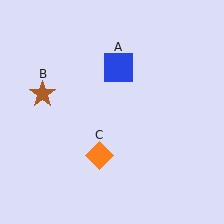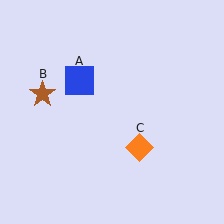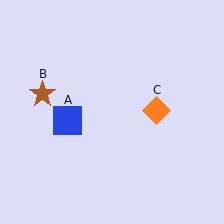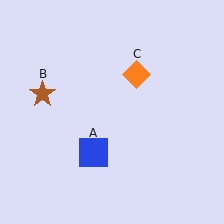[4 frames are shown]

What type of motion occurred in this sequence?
The blue square (object A), orange diamond (object C) rotated counterclockwise around the center of the scene.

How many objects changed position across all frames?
2 objects changed position: blue square (object A), orange diamond (object C).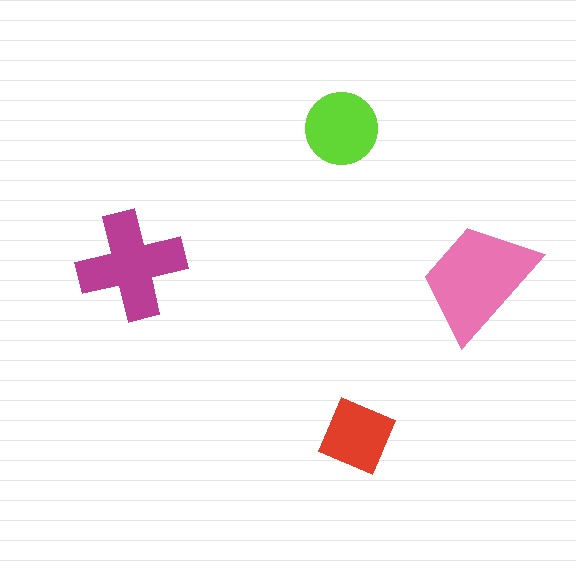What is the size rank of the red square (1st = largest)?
4th.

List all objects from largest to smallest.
The pink trapezoid, the magenta cross, the lime circle, the red square.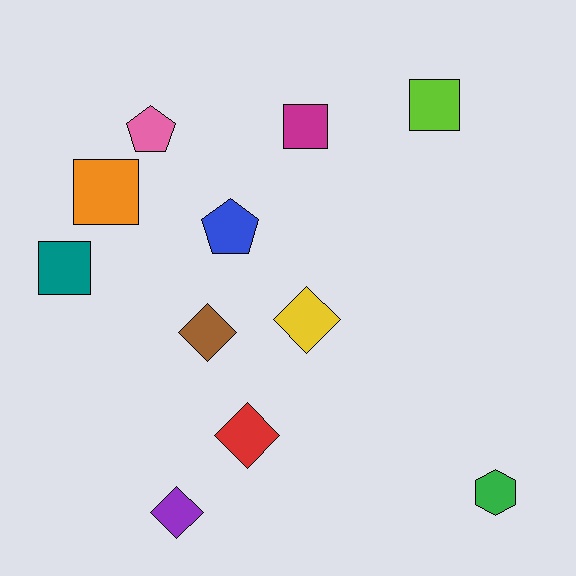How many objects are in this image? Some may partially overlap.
There are 11 objects.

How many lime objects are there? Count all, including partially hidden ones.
There is 1 lime object.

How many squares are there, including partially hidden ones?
There are 4 squares.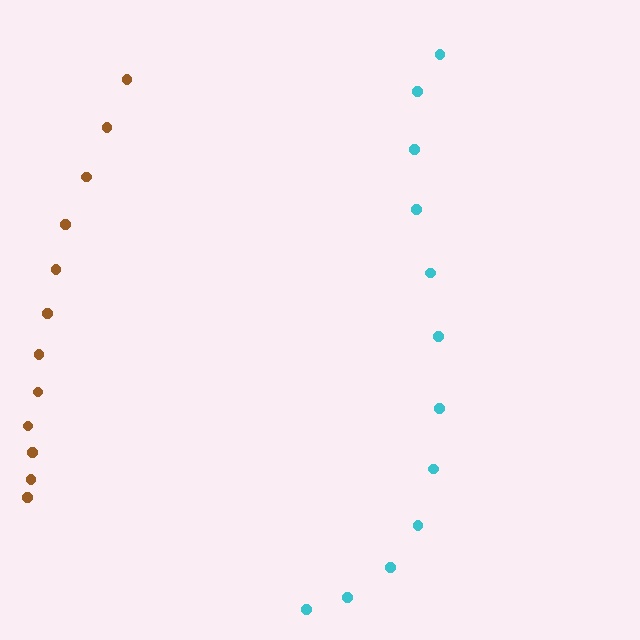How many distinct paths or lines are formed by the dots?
There are 2 distinct paths.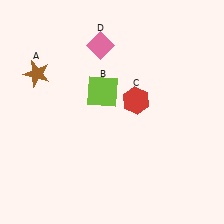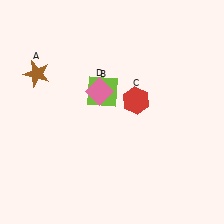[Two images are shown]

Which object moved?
The pink diamond (D) moved down.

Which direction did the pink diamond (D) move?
The pink diamond (D) moved down.